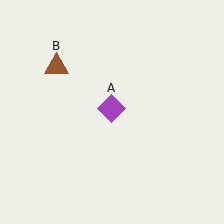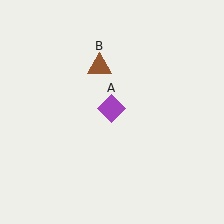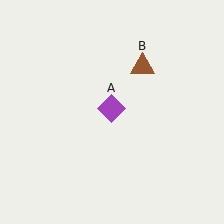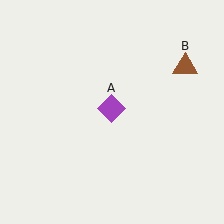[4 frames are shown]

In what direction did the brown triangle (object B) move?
The brown triangle (object B) moved right.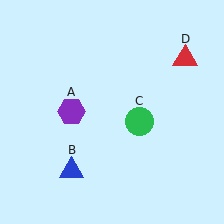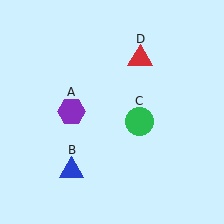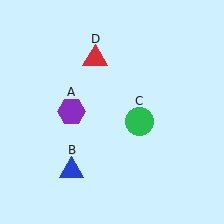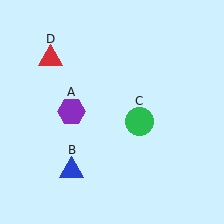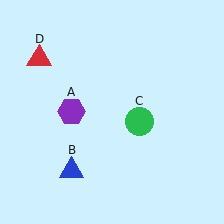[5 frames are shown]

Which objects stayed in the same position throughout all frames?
Purple hexagon (object A) and blue triangle (object B) and green circle (object C) remained stationary.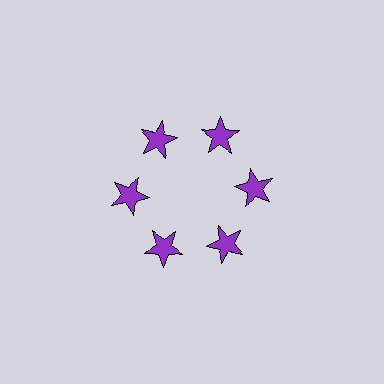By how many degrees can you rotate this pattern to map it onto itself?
The pattern maps onto itself every 60 degrees of rotation.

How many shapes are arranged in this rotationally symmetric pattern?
There are 6 shapes, arranged in 6 groups of 1.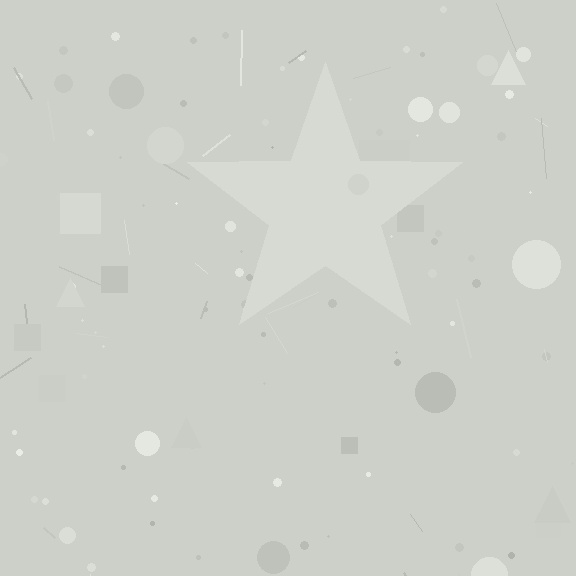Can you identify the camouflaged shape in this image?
The camouflaged shape is a star.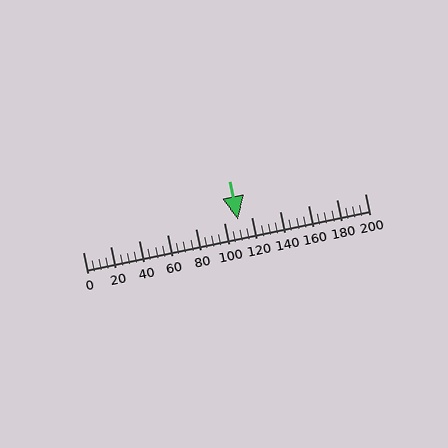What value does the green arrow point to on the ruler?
The green arrow points to approximately 110.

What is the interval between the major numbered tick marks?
The major tick marks are spaced 20 units apart.